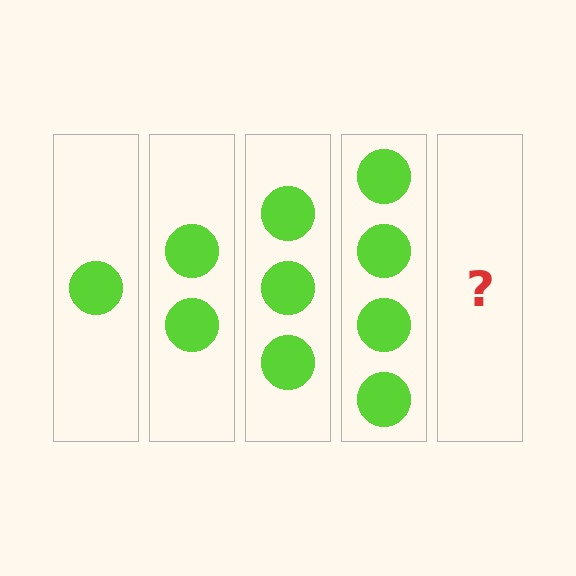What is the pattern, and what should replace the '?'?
The pattern is that each step adds one more circle. The '?' should be 5 circles.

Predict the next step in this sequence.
The next step is 5 circles.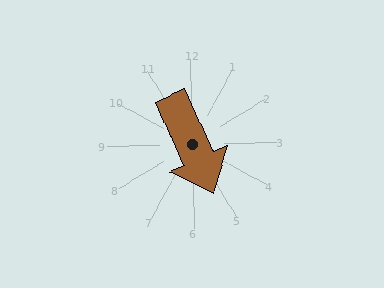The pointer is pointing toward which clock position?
Roughly 5 o'clock.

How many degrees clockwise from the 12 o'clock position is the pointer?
Approximately 157 degrees.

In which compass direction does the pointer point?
Southeast.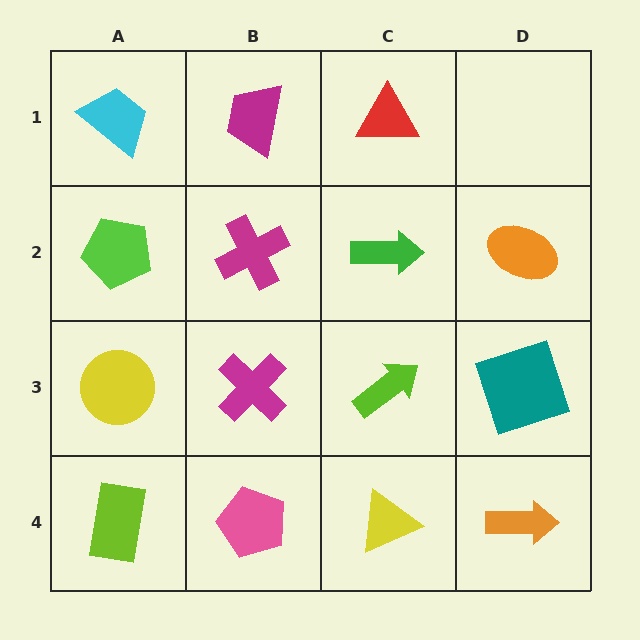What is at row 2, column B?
A magenta cross.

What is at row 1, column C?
A red triangle.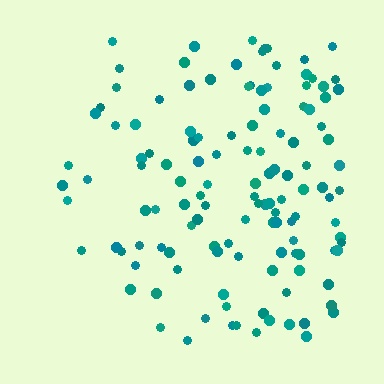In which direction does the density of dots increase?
From left to right, with the right side densest.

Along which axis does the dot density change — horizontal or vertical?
Horizontal.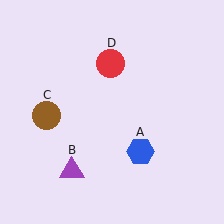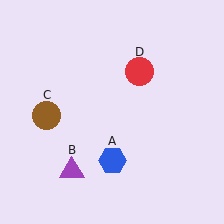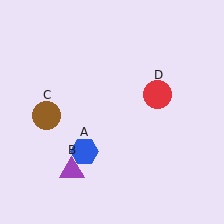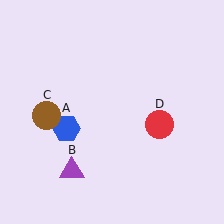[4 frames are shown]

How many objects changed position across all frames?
2 objects changed position: blue hexagon (object A), red circle (object D).